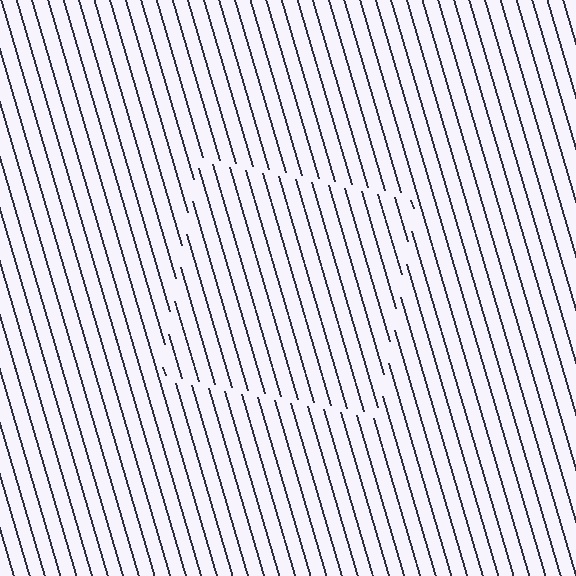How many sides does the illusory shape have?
4 sides — the line-ends trace a square.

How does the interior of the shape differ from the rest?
The interior of the shape contains the same grating, shifted by half a period — the contour is defined by the phase discontinuity where line-ends from the inner and outer gratings abut.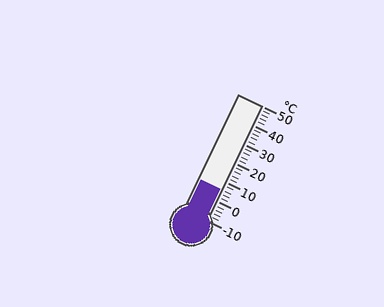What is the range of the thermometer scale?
The thermometer scale ranges from -10°C to 50°C.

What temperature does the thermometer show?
The thermometer shows approximately 6°C.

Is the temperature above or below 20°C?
The temperature is below 20°C.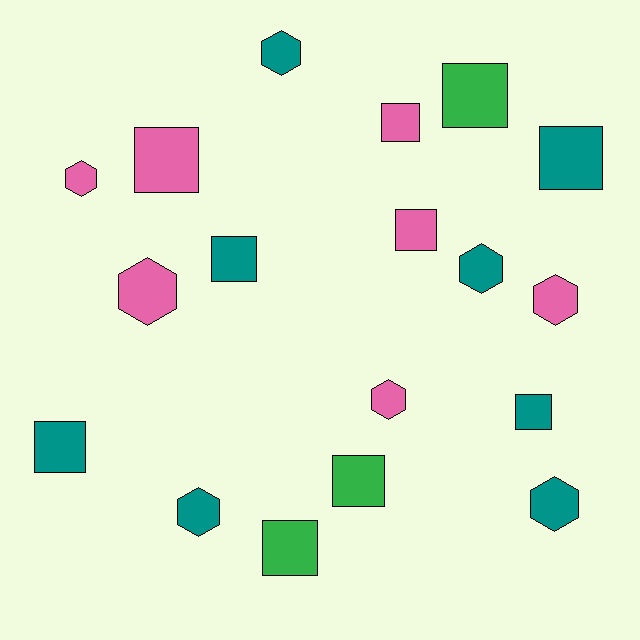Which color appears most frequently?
Teal, with 8 objects.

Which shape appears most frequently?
Square, with 10 objects.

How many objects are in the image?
There are 18 objects.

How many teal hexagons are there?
There are 4 teal hexagons.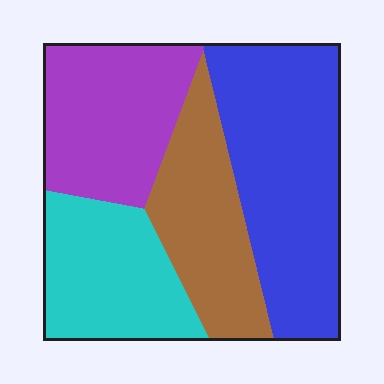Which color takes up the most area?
Blue, at roughly 35%.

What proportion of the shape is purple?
Purple covers around 25% of the shape.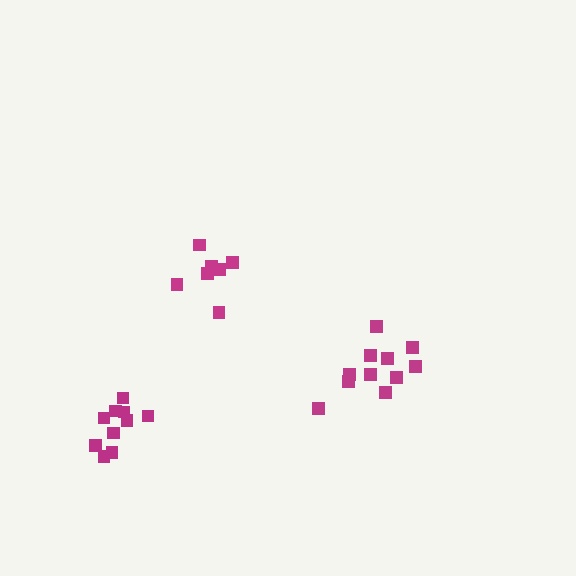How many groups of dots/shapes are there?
There are 3 groups.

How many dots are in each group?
Group 1: 11 dots, Group 2: 7 dots, Group 3: 10 dots (28 total).